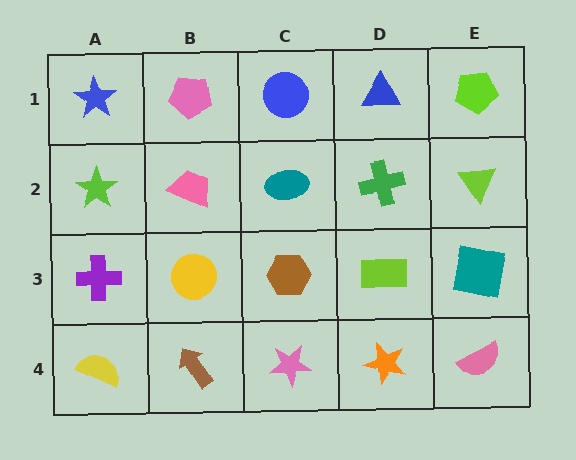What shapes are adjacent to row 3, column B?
A pink trapezoid (row 2, column B), a brown arrow (row 4, column B), a purple cross (row 3, column A), a brown hexagon (row 3, column C).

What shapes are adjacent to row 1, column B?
A pink trapezoid (row 2, column B), a blue star (row 1, column A), a blue circle (row 1, column C).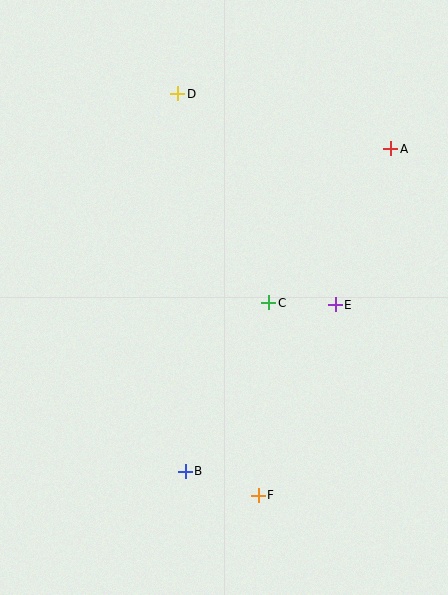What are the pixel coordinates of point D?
Point D is at (178, 94).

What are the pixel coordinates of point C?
Point C is at (269, 303).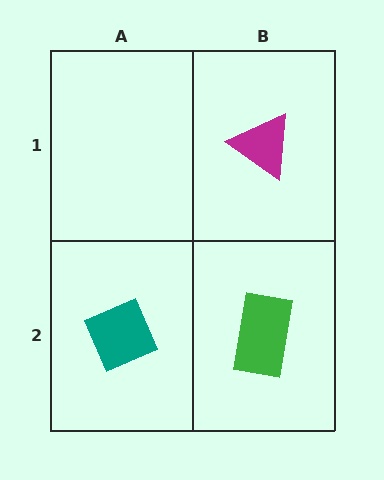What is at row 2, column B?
A green rectangle.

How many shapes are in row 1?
1 shape.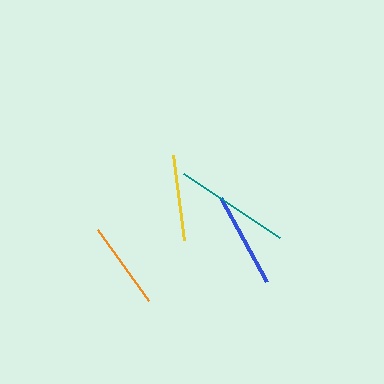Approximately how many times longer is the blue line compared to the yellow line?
The blue line is approximately 1.1 times the length of the yellow line.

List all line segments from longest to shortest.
From longest to shortest: teal, blue, orange, yellow.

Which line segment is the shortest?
The yellow line is the shortest at approximately 86 pixels.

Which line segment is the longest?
The teal line is the longest at approximately 115 pixels.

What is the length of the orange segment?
The orange segment is approximately 87 pixels long.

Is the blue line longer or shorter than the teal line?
The teal line is longer than the blue line.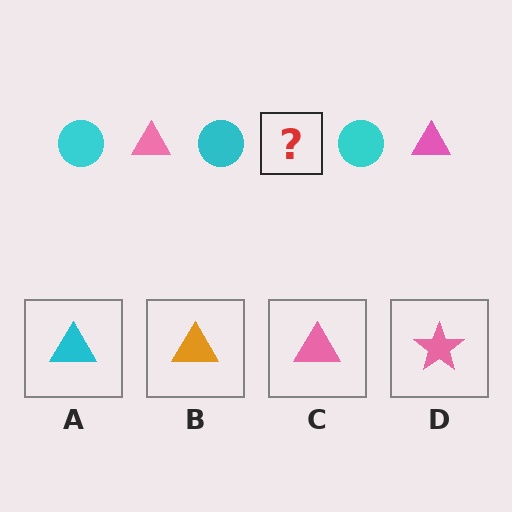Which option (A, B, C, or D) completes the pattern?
C.